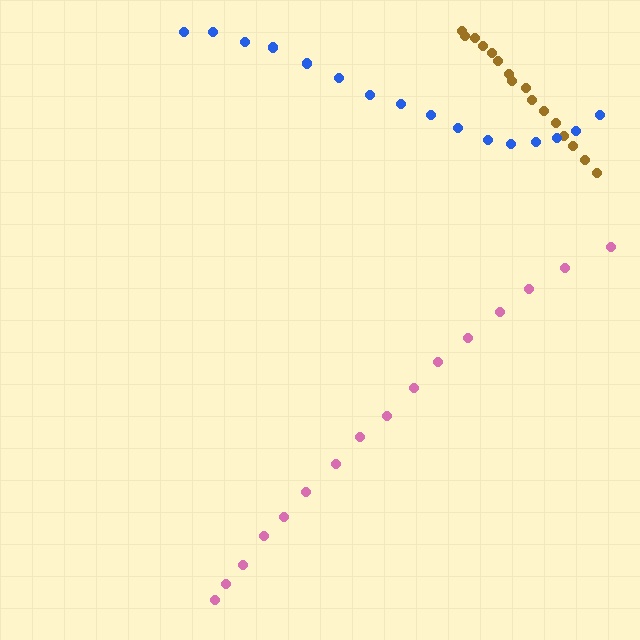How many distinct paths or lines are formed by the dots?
There are 3 distinct paths.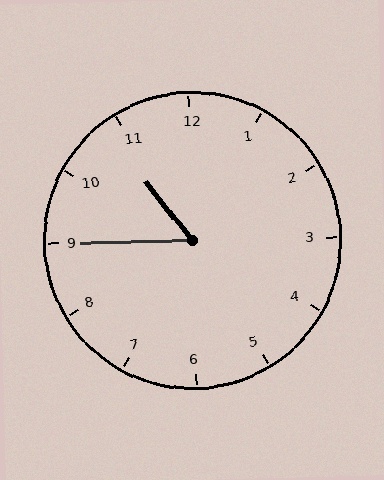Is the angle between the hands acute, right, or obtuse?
It is acute.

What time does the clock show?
10:45.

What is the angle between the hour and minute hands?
Approximately 52 degrees.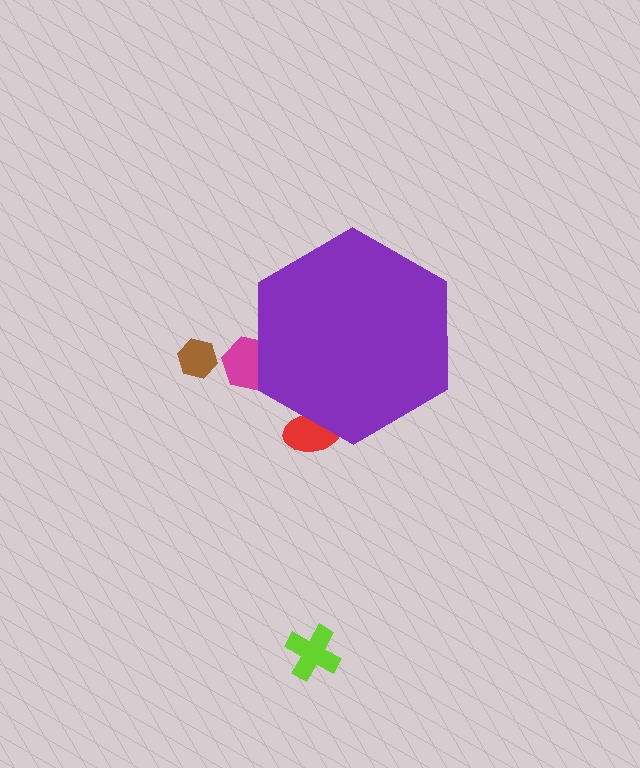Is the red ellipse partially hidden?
Yes, the red ellipse is partially hidden behind the purple hexagon.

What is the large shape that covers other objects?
A purple hexagon.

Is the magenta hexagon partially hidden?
Yes, the magenta hexagon is partially hidden behind the purple hexagon.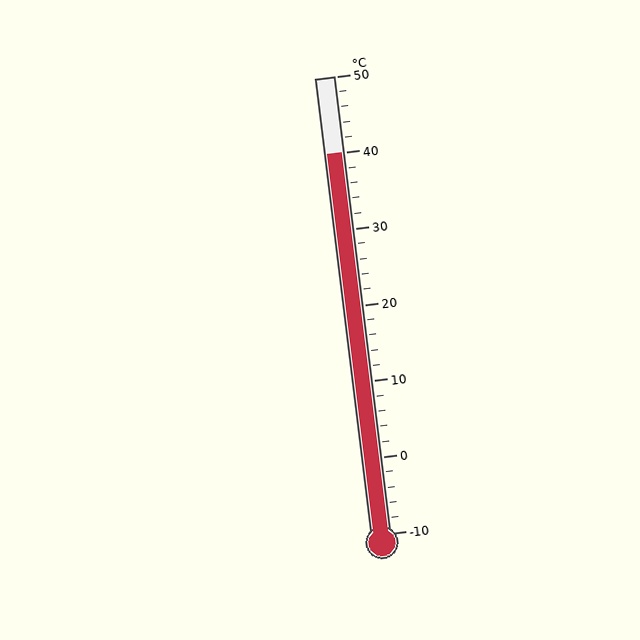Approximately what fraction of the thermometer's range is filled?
The thermometer is filled to approximately 85% of its range.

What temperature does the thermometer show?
The thermometer shows approximately 40°C.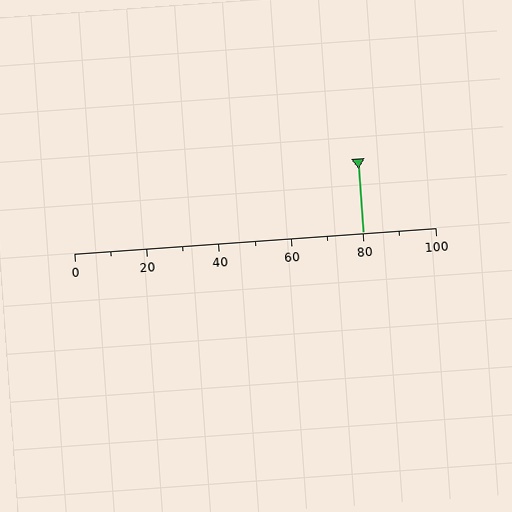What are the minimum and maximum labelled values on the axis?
The axis runs from 0 to 100.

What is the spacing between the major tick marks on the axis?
The major ticks are spaced 20 apart.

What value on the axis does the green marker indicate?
The marker indicates approximately 80.